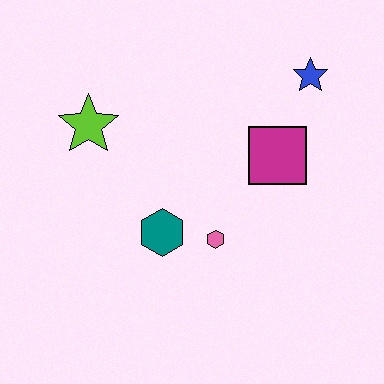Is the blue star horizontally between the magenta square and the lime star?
No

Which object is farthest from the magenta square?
The lime star is farthest from the magenta square.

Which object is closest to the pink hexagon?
The teal hexagon is closest to the pink hexagon.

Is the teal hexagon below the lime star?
Yes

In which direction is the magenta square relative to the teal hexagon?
The magenta square is to the right of the teal hexagon.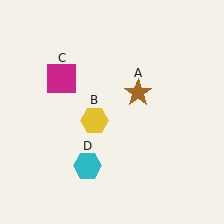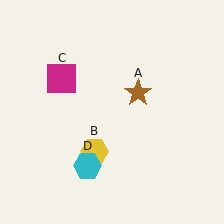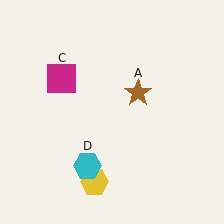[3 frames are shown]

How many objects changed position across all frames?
1 object changed position: yellow hexagon (object B).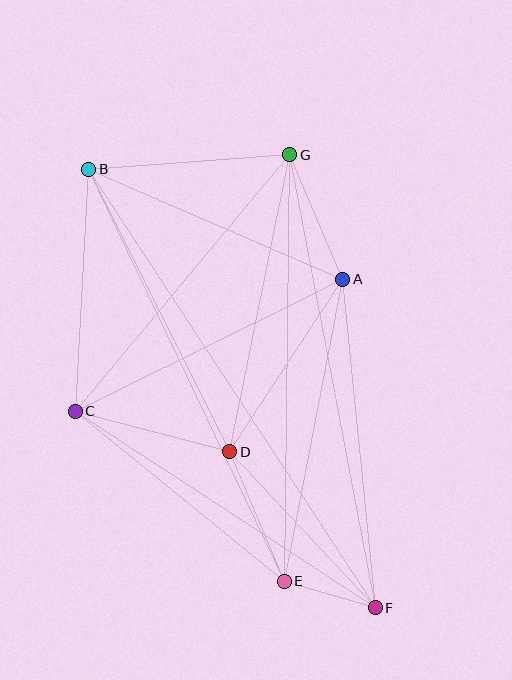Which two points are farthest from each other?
Points B and F are farthest from each other.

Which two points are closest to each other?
Points E and F are closest to each other.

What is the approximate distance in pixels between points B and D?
The distance between B and D is approximately 316 pixels.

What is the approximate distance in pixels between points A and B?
The distance between A and B is approximately 277 pixels.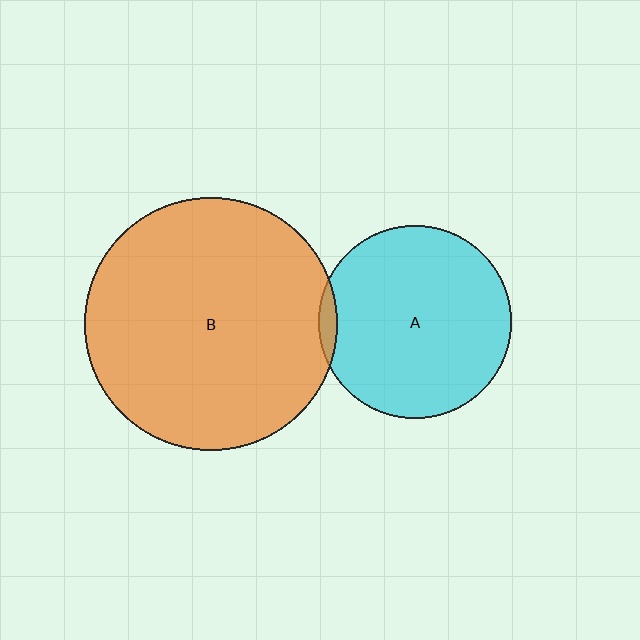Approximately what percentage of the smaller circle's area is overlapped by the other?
Approximately 5%.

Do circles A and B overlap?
Yes.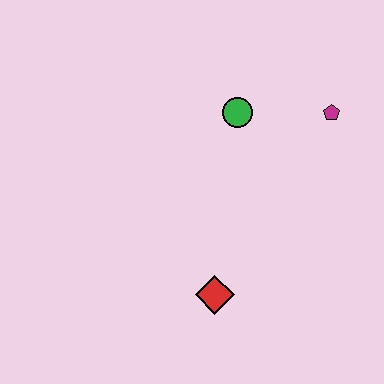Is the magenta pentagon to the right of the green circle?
Yes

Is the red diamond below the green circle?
Yes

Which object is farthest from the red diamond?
The magenta pentagon is farthest from the red diamond.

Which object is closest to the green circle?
The magenta pentagon is closest to the green circle.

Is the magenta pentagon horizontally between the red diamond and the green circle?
No